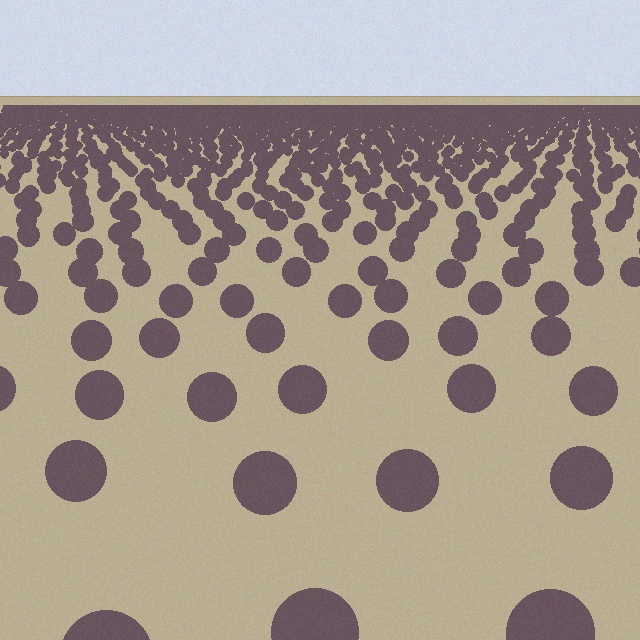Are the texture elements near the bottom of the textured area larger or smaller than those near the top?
Larger. Near the bottom, elements are closer to the viewer and appear at a bigger on-screen size.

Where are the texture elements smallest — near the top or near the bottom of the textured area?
Near the top.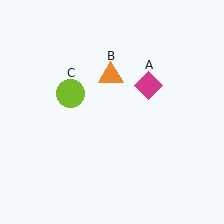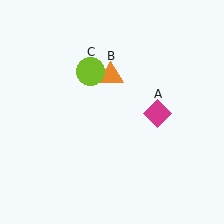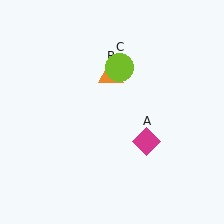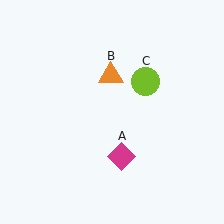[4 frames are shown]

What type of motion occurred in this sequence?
The magenta diamond (object A), lime circle (object C) rotated clockwise around the center of the scene.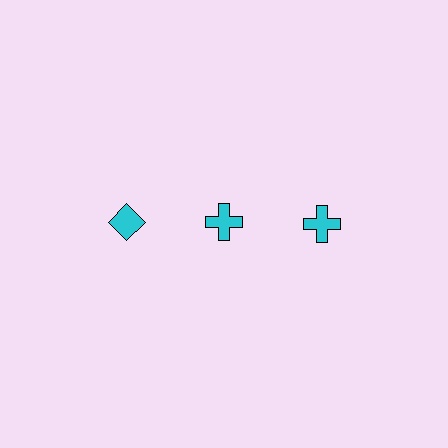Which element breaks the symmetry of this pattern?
The cyan diamond in the top row, leftmost column breaks the symmetry. All other shapes are cyan crosses.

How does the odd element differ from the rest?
It has a different shape: diamond instead of cross.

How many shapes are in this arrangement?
There are 3 shapes arranged in a grid pattern.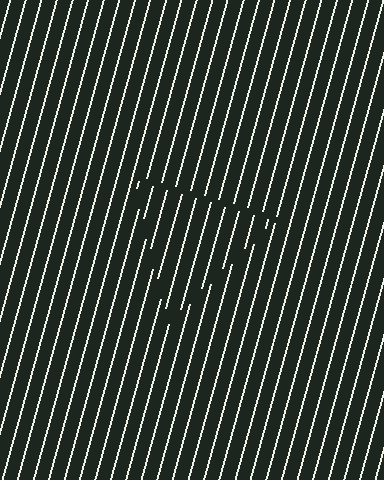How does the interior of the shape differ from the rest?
The interior of the shape contains the same grating, shifted by half a period — the contour is defined by the phase discontinuity where line-ends from the inner and outer gratings abut.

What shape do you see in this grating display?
An illusory triangle. The interior of the shape contains the same grating, shifted by half a period — the contour is defined by the phase discontinuity where line-ends from the inner and outer gratings abut.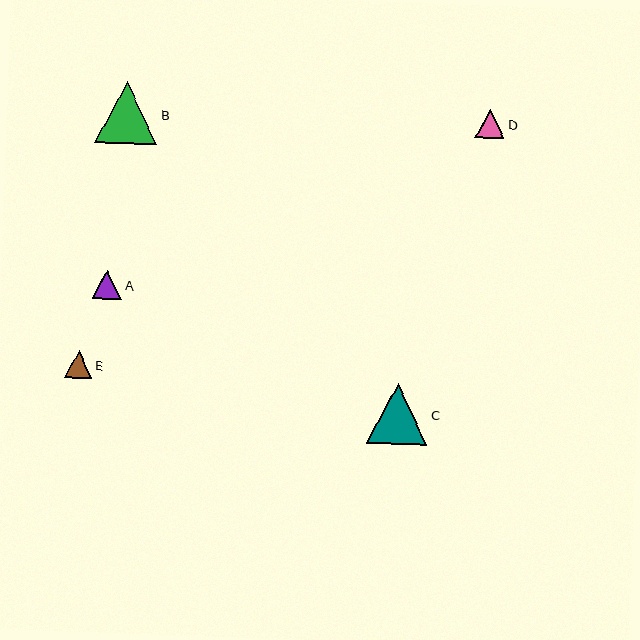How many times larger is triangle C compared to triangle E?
Triangle C is approximately 2.2 times the size of triangle E.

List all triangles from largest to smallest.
From largest to smallest: B, C, A, D, E.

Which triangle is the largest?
Triangle B is the largest with a size of approximately 62 pixels.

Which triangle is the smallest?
Triangle E is the smallest with a size of approximately 28 pixels.